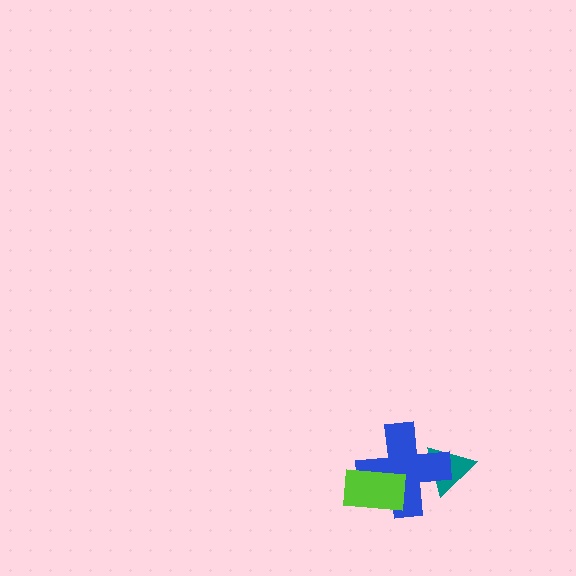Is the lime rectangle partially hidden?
No, no other shape covers it.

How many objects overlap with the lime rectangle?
1 object overlaps with the lime rectangle.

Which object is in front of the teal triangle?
The blue cross is in front of the teal triangle.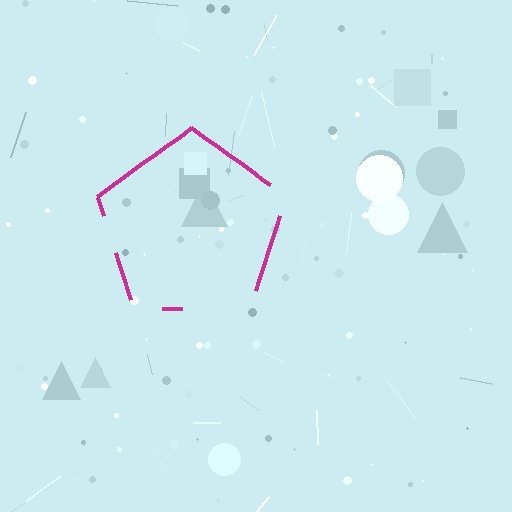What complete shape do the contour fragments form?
The contour fragments form a pentagon.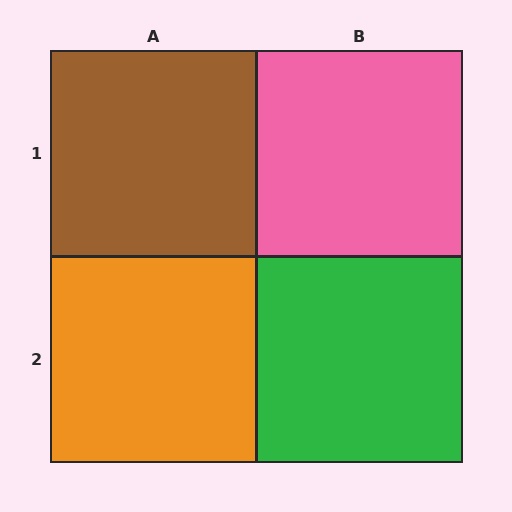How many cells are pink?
1 cell is pink.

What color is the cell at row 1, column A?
Brown.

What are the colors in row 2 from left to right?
Orange, green.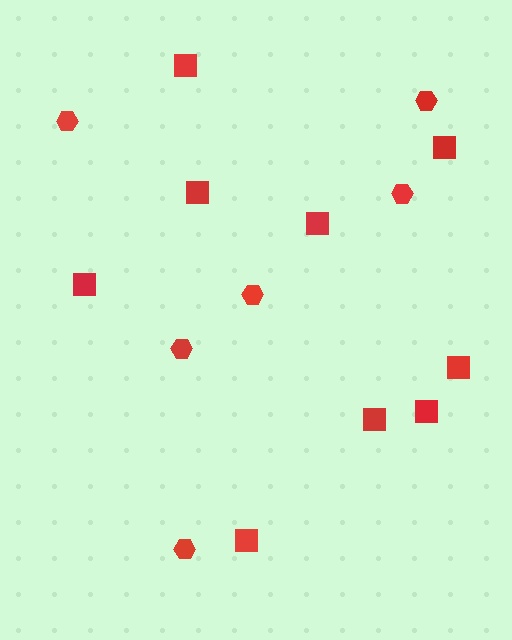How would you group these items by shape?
There are 2 groups: one group of hexagons (6) and one group of squares (9).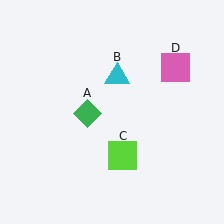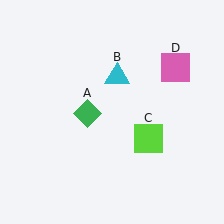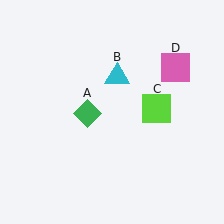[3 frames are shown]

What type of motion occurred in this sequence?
The lime square (object C) rotated counterclockwise around the center of the scene.